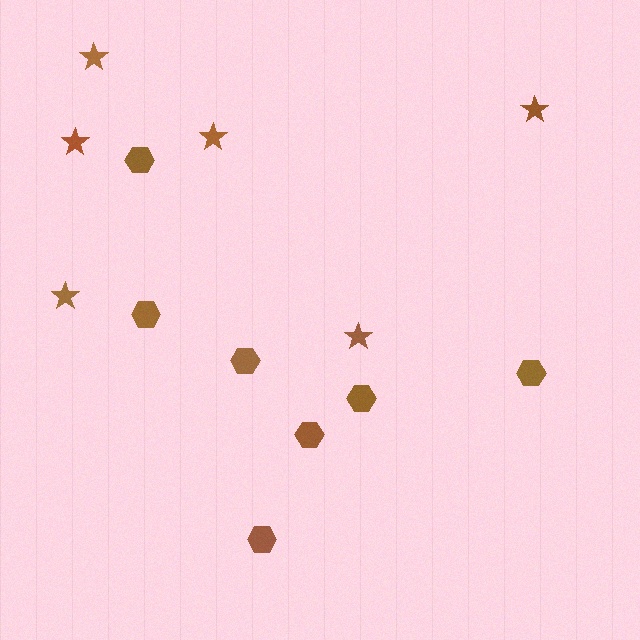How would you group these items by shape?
There are 2 groups: one group of hexagons (7) and one group of stars (6).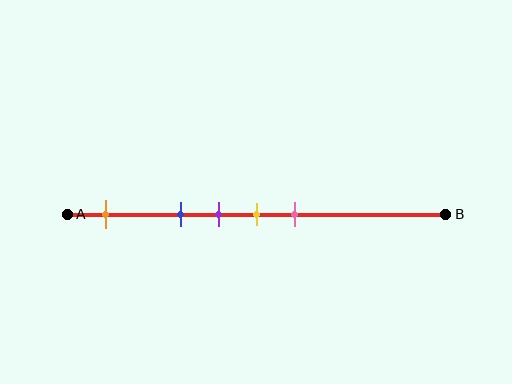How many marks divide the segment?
There are 5 marks dividing the segment.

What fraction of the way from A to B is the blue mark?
The blue mark is approximately 30% (0.3) of the way from A to B.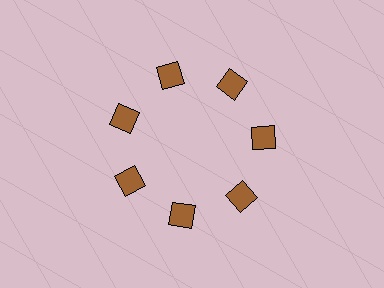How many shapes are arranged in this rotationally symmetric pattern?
There are 7 shapes, arranged in 7 groups of 1.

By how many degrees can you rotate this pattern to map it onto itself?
The pattern maps onto itself every 51 degrees of rotation.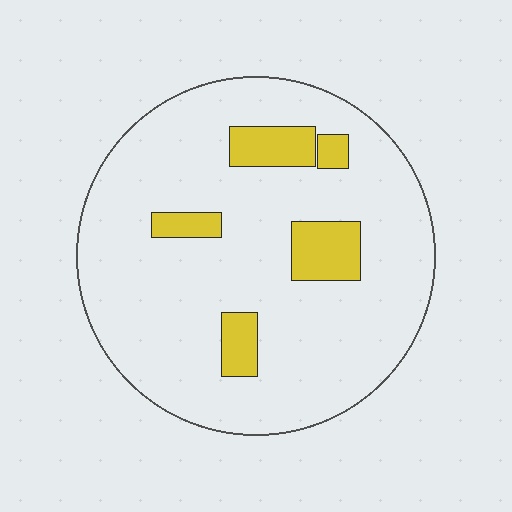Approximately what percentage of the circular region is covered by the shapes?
Approximately 15%.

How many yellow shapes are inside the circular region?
5.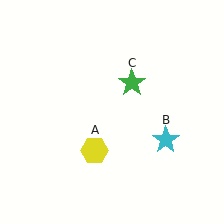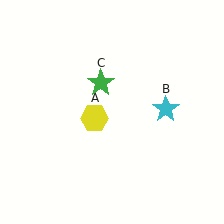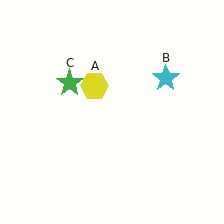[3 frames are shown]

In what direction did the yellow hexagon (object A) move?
The yellow hexagon (object A) moved up.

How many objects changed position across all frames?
3 objects changed position: yellow hexagon (object A), cyan star (object B), green star (object C).